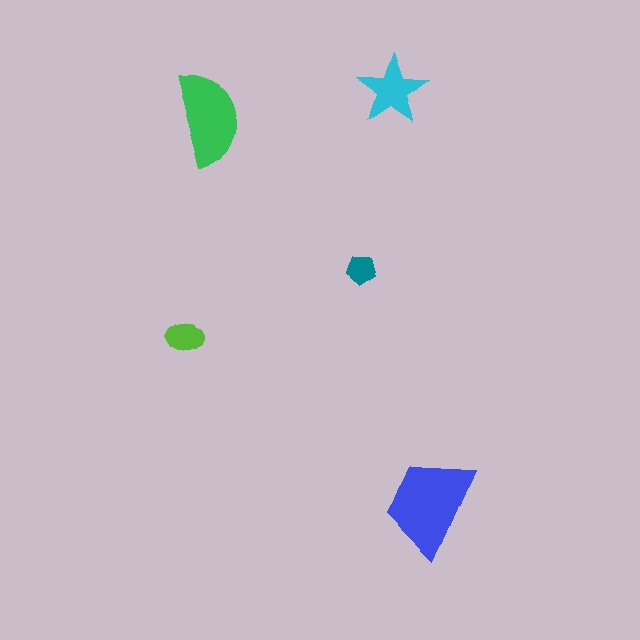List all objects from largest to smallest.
The blue trapezoid, the green semicircle, the cyan star, the lime ellipse, the teal pentagon.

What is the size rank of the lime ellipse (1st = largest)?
4th.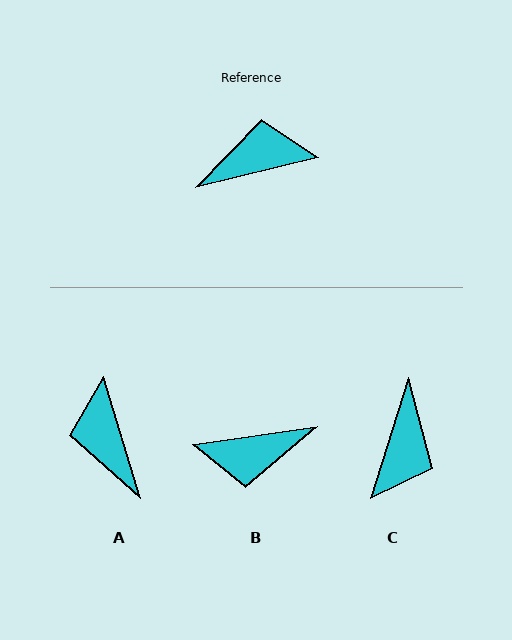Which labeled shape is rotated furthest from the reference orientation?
B, about 175 degrees away.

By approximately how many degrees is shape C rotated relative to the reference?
Approximately 121 degrees clockwise.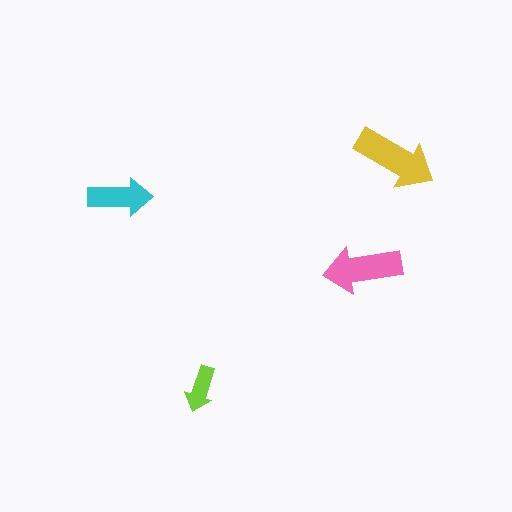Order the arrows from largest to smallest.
the yellow one, the pink one, the cyan one, the lime one.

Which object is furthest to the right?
The yellow arrow is rightmost.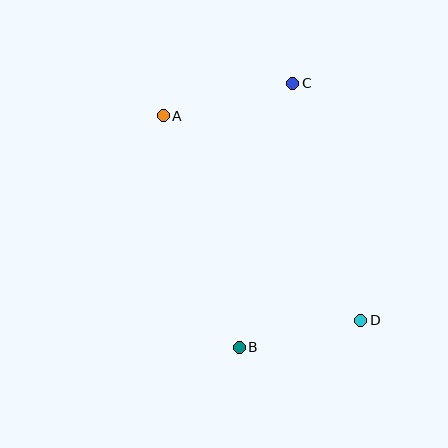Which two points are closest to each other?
Points B and D are closest to each other.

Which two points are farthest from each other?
Points A and D are farthest from each other.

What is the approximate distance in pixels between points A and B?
The distance between A and B is approximately 243 pixels.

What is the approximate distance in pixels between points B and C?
The distance between B and C is approximately 269 pixels.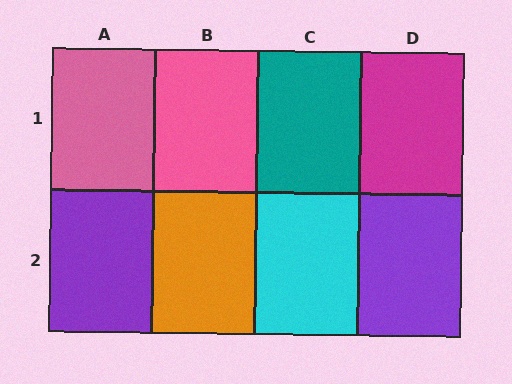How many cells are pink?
2 cells are pink.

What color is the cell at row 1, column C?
Teal.